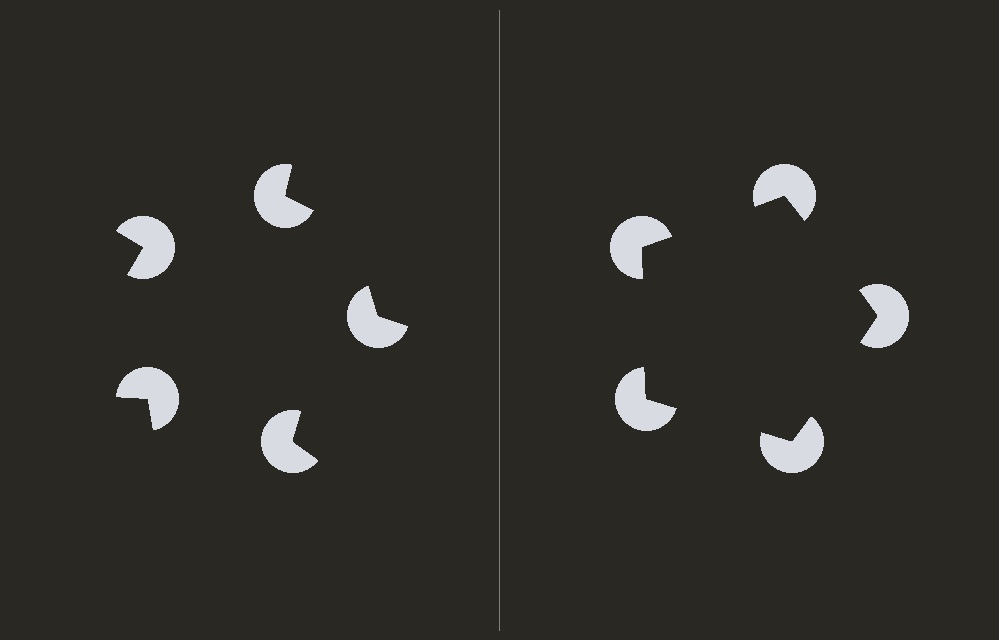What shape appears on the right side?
An illusory pentagon.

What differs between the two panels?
The pac-man discs are positioned identically on both sides; only the wedge orientations differ. On the right they align to a pentagon; on the left they are misaligned.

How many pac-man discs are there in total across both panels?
10 — 5 on each side.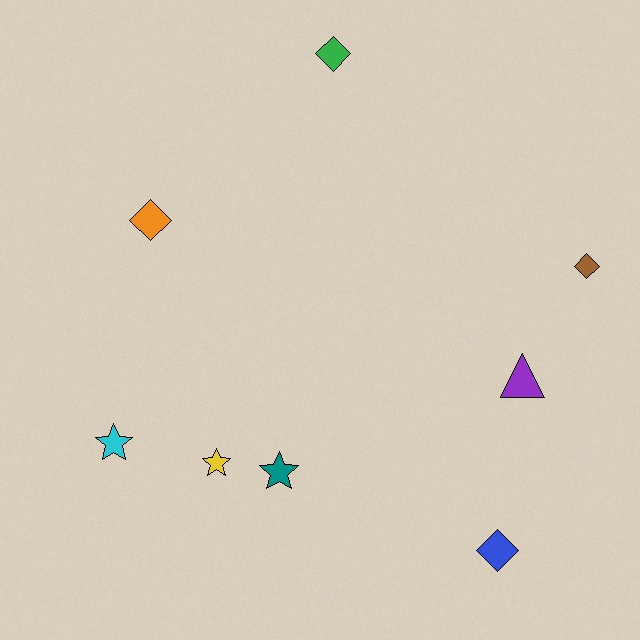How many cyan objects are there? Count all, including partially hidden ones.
There is 1 cyan object.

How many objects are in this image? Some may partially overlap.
There are 8 objects.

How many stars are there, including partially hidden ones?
There are 3 stars.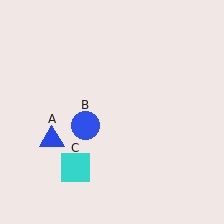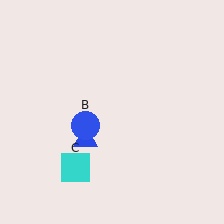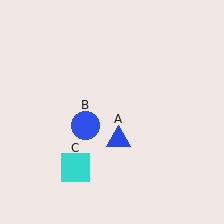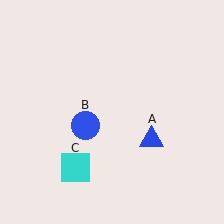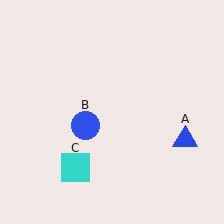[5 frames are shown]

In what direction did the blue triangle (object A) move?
The blue triangle (object A) moved right.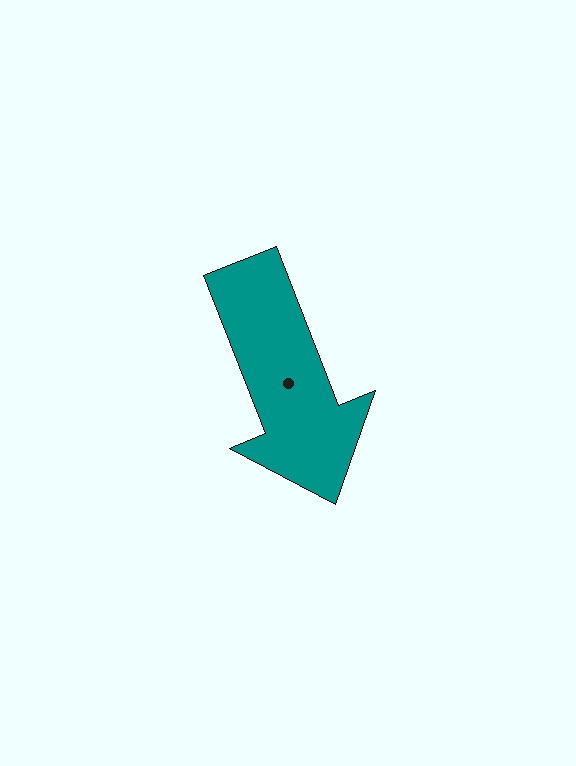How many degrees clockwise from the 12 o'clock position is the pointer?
Approximately 159 degrees.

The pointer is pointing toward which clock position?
Roughly 5 o'clock.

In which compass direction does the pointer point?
South.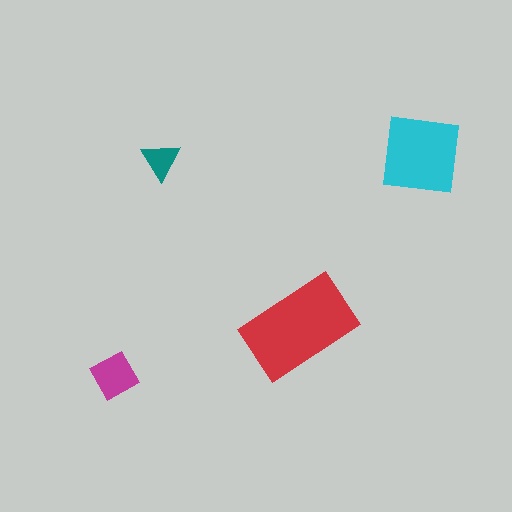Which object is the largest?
The red rectangle.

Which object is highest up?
The cyan square is topmost.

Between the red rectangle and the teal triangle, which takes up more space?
The red rectangle.